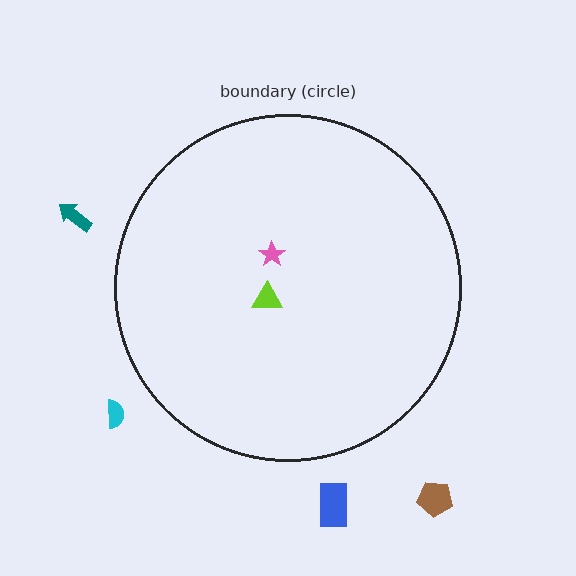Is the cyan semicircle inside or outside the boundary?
Outside.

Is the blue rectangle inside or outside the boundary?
Outside.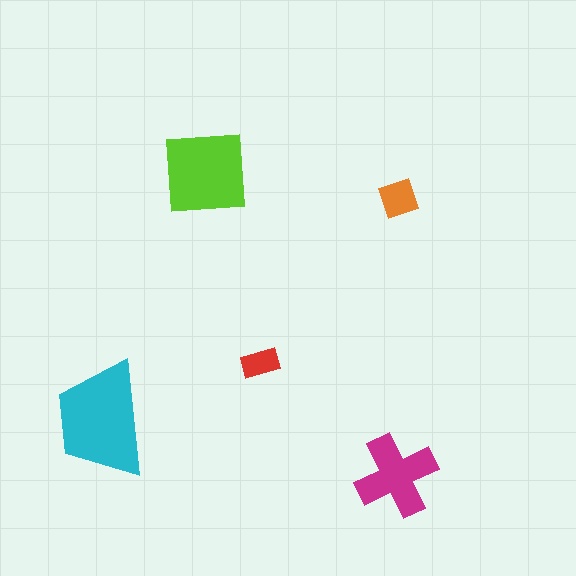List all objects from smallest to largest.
The red rectangle, the orange diamond, the magenta cross, the lime square, the cyan trapezoid.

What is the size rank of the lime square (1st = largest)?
2nd.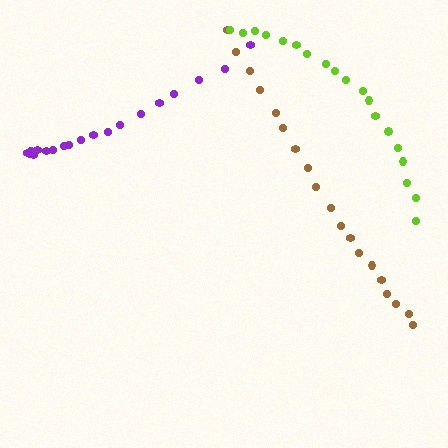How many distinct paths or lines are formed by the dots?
There are 3 distinct paths.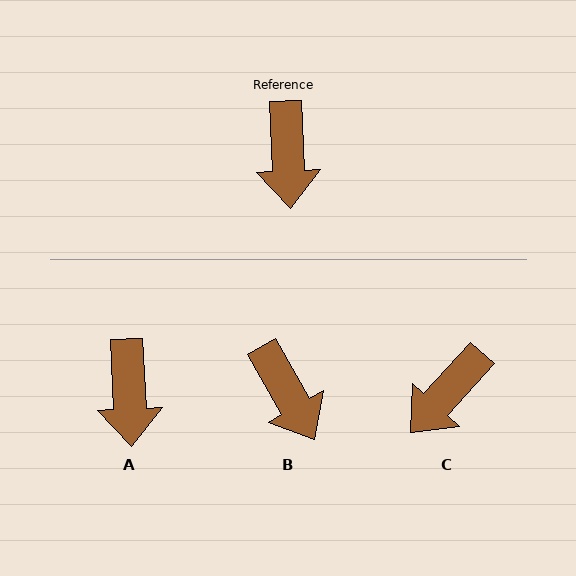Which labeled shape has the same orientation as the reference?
A.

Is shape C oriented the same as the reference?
No, it is off by about 45 degrees.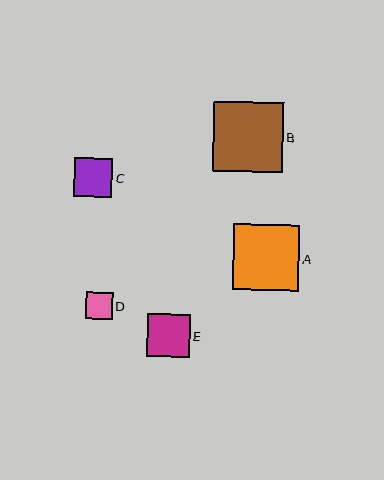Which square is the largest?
Square B is the largest with a size of approximately 70 pixels.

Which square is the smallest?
Square D is the smallest with a size of approximately 27 pixels.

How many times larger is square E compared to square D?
Square E is approximately 1.6 times the size of square D.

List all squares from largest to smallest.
From largest to smallest: B, A, E, C, D.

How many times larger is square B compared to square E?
Square B is approximately 1.6 times the size of square E.